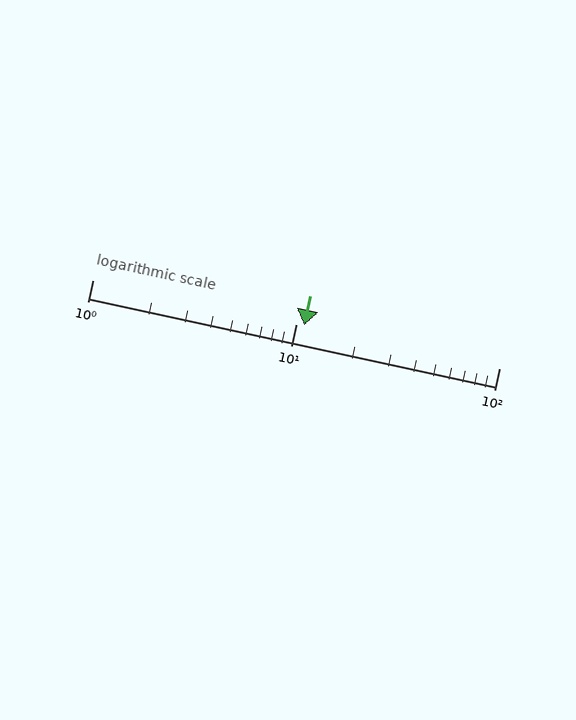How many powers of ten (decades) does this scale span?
The scale spans 2 decades, from 1 to 100.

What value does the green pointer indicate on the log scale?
The pointer indicates approximately 11.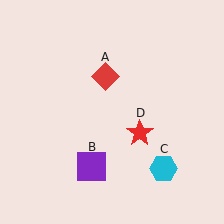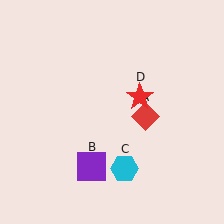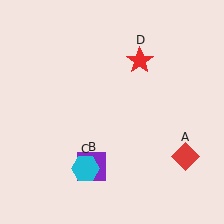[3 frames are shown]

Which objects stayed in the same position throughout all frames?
Purple square (object B) remained stationary.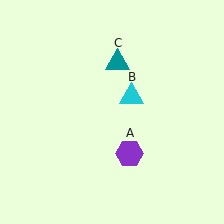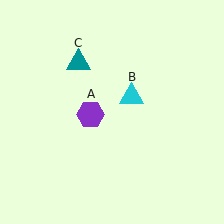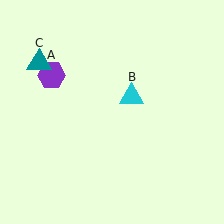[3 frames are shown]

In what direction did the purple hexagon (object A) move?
The purple hexagon (object A) moved up and to the left.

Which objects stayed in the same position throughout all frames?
Cyan triangle (object B) remained stationary.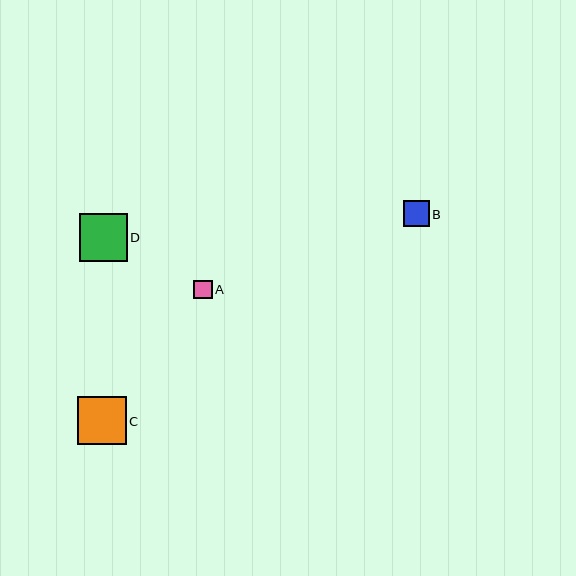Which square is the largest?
Square C is the largest with a size of approximately 49 pixels.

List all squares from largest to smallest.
From largest to smallest: C, D, B, A.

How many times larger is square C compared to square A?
Square C is approximately 2.6 times the size of square A.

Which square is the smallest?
Square A is the smallest with a size of approximately 18 pixels.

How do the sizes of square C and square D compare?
Square C and square D are approximately the same size.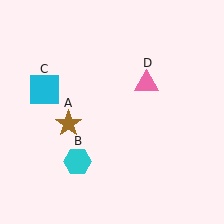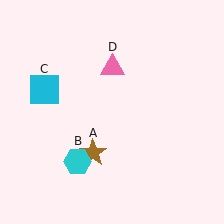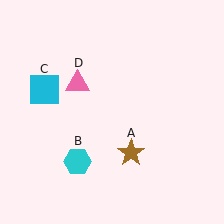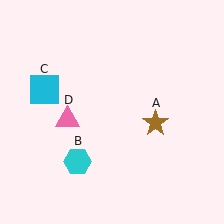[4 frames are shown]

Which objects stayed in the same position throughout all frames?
Cyan hexagon (object B) and cyan square (object C) remained stationary.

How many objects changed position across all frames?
2 objects changed position: brown star (object A), pink triangle (object D).